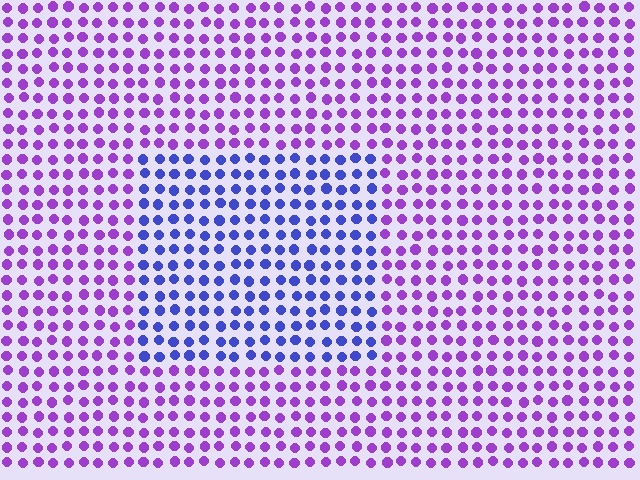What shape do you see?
I see a rectangle.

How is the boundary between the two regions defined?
The boundary is defined purely by a slight shift in hue (about 45 degrees). Spacing, size, and orientation are identical on both sides.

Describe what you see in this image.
The image is filled with small purple elements in a uniform arrangement. A rectangle-shaped region is visible where the elements are tinted to a slightly different hue, forming a subtle color boundary.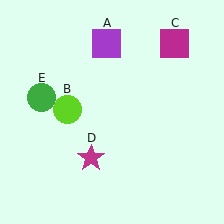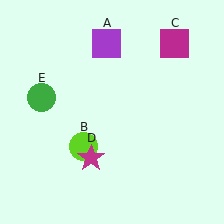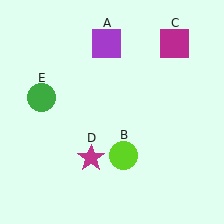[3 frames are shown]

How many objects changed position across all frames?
1 object changed position: lime circle (object B).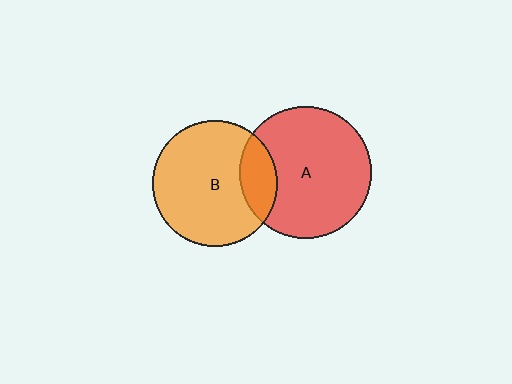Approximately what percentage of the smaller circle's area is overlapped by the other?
Approximately 20%.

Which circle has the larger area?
Circle A (red).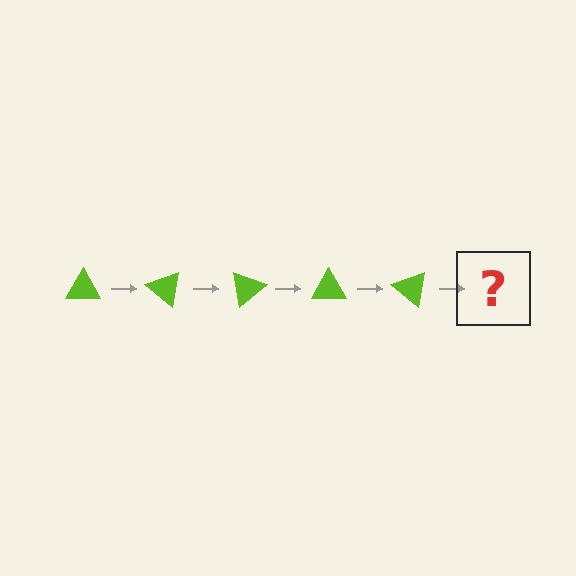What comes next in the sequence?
The next element should be a lime triangle rotated 200 degrees.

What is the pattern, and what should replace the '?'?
The pattern is that the triangle rotates 40 degrees each step. The '?' should be a lime triangle rotated 200 degrees.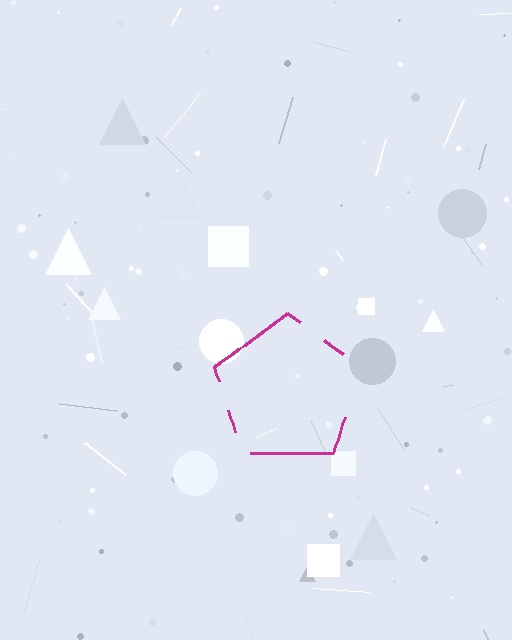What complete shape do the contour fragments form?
The contour fragments form a pentagon.